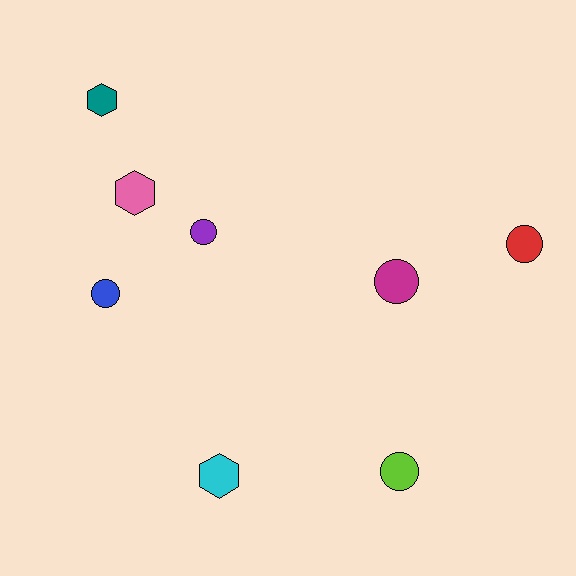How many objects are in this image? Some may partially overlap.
There are 8 objects.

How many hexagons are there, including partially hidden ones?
There are 3 hexagons.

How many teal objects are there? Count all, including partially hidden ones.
There is 1 teal object.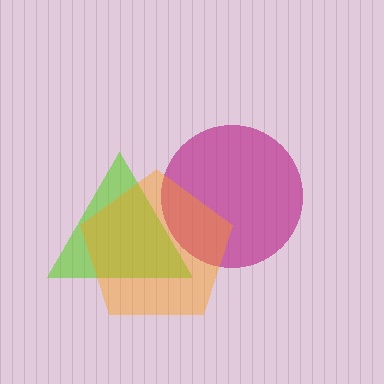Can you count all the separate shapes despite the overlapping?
Yes, there are 3 separate shapes.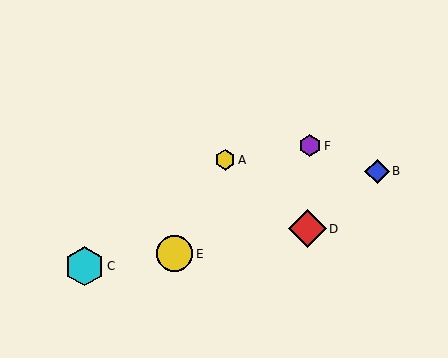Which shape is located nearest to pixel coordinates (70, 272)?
The cyan hexagon (labeled C) at (85, 266) is nearest to that location.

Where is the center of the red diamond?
The center of the red diamond is at (307, 229).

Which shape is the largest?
The cyan hexagon (labeled C) is the largest.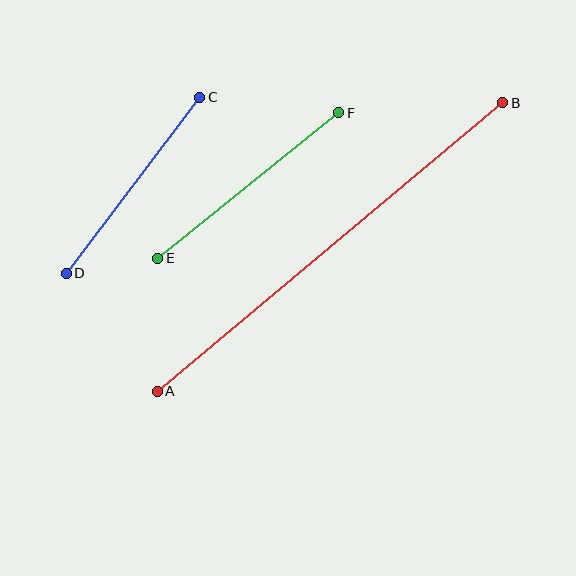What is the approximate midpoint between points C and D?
The midpoint is at approximately (133, 185) pixels.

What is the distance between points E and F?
The distance is approximately 232 pixels.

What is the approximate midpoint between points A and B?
The midpoint is at approximately (330, 247) pixels.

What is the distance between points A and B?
The distance is approximately 450 pixels.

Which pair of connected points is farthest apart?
Points A and B are farthest apart.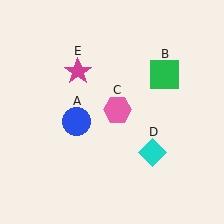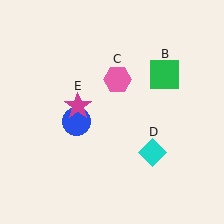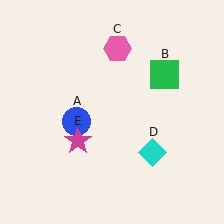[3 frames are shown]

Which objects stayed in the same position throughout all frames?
Blue circle (object A) and green square (object B) and cyan diamond (object D) remained stationary.